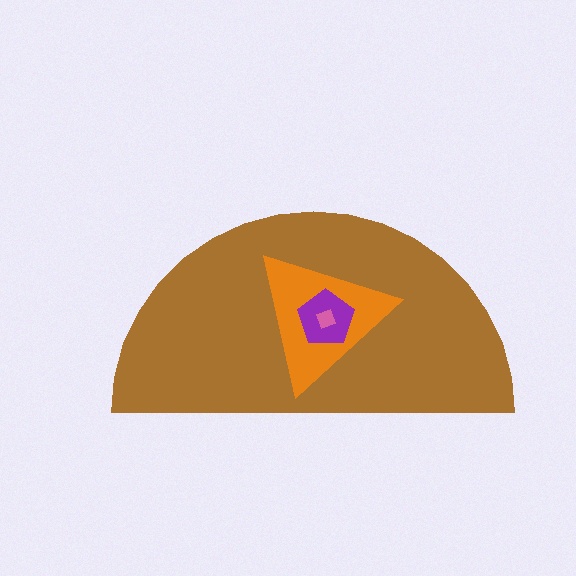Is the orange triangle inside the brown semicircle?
Yes.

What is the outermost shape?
The brown semicircle.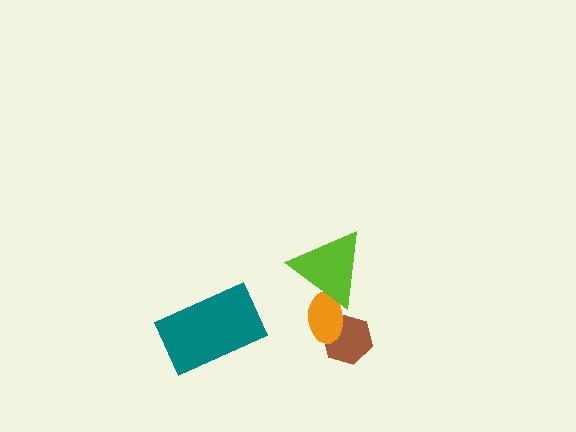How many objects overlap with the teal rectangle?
0 objects overlap with the teal rectangle.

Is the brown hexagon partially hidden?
Yes, it is partially covered by another shape.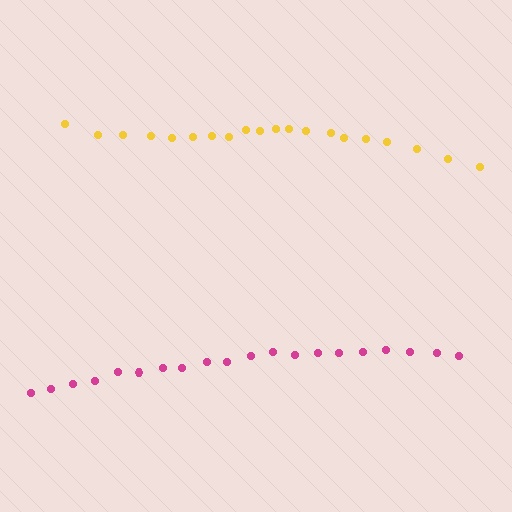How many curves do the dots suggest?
There are 2 distinct paths.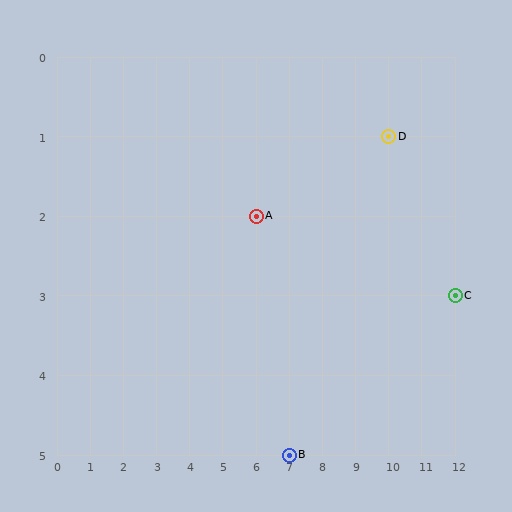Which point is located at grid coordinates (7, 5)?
Point B is at (7, 5).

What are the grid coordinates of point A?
Point A is at grid coordinates (6, 2).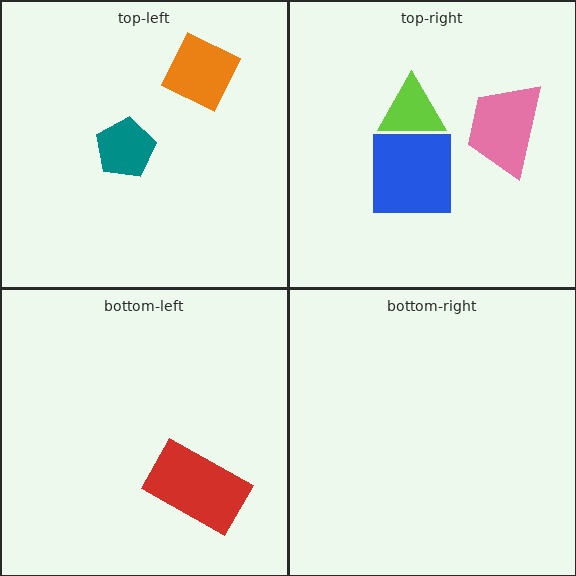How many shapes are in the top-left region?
2.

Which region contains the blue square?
The top-right region.